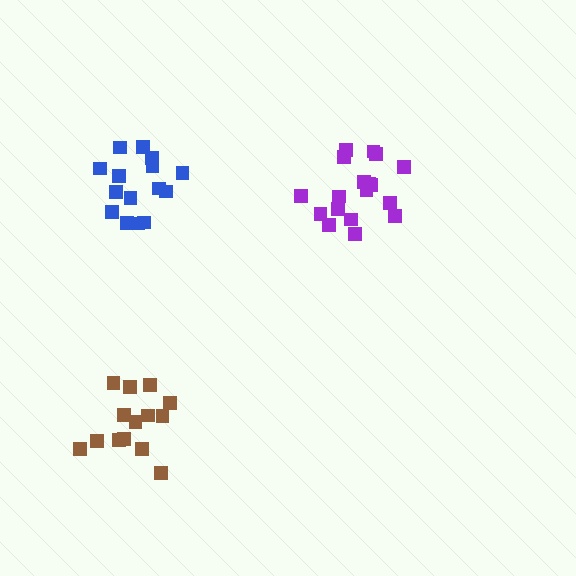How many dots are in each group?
Group 1: 18 dots, Group 2: 15 dots, Group 3: 14 dots (47 total).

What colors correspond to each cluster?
The clusters are colored: purple, blue, brown.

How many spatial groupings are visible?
There are 3 spatial groupings.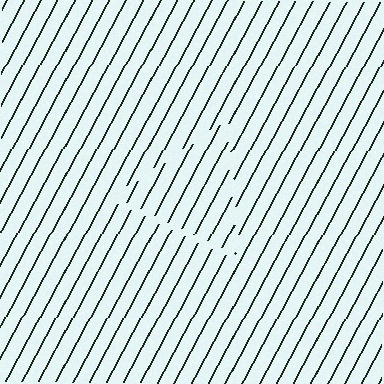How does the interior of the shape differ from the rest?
The interior of the shape contains the same grating, shifted by half a period — the contour is defined by the phase discontinuity where line-ends from the inner and outer gratings abut.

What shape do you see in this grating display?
An illusory triangle. The interior of the shape contains the same grating, shifted by half a period — the contour is defined by the phase discontinuity where line-ends from the inner and outer gratings abut.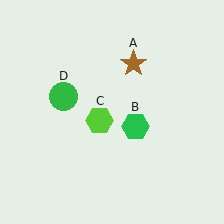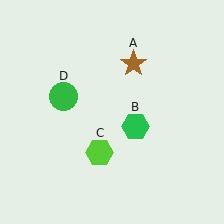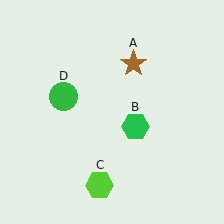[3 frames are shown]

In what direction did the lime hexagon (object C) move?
The lime hexagon (object C) moved down.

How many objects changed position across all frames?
1 object changed position: lime hexagon (object C).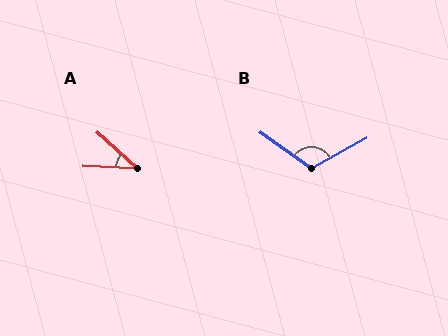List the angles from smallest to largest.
A (39°), B (116°).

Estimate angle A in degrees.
Approximately 39 degrees.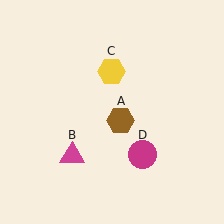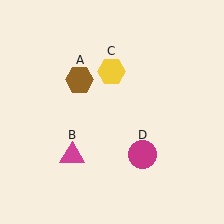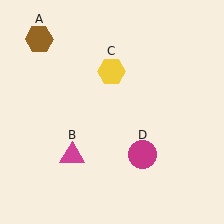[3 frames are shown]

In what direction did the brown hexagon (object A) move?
The brown hexagon (object A) moved up and to the left.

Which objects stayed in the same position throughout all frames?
Magenta triangle (object B) and yellow hexagon (object C) and magenta circle (object D) remained stationary.